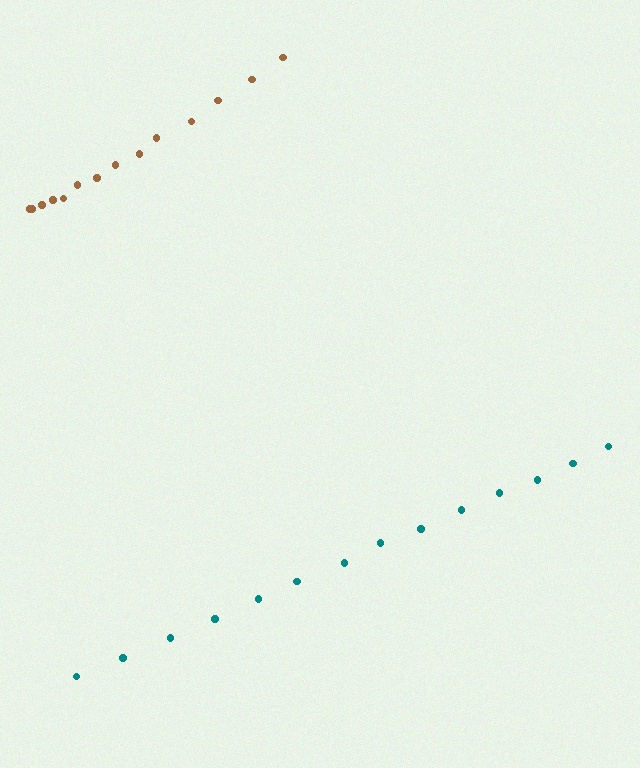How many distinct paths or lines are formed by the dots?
There are 2 distinct paths.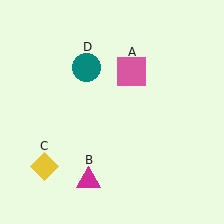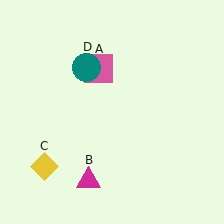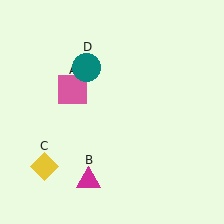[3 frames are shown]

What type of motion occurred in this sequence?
The pink square (object A) rotated counterclockwise around the center of the scene.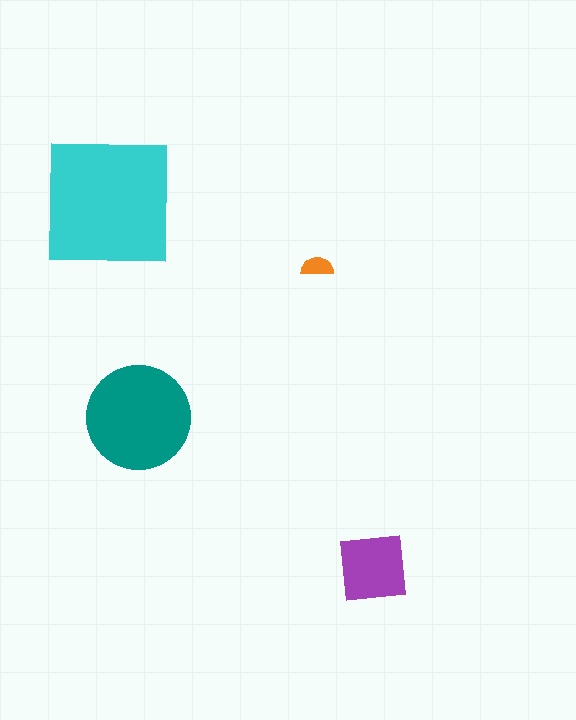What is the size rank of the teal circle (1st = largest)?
2nd.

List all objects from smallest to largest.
The orange semicircle, the purple square, the teal circle, the cyan square.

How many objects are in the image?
There are 4 objects in the image.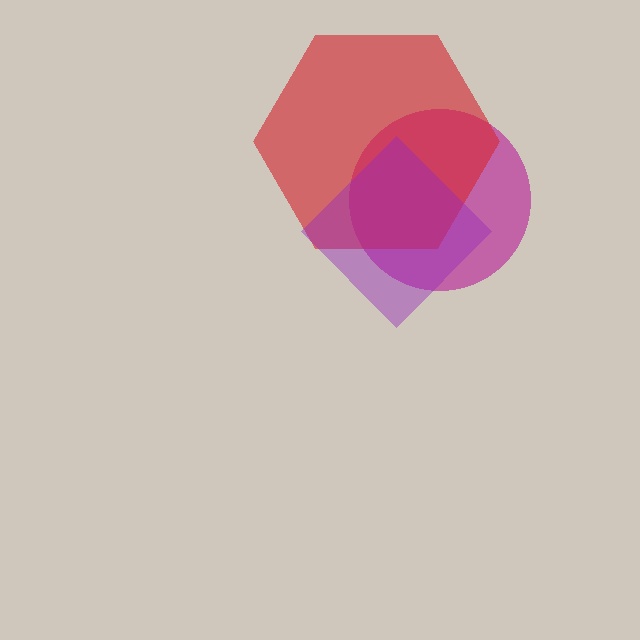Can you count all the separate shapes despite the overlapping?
Yes, there are 3 separate shapes.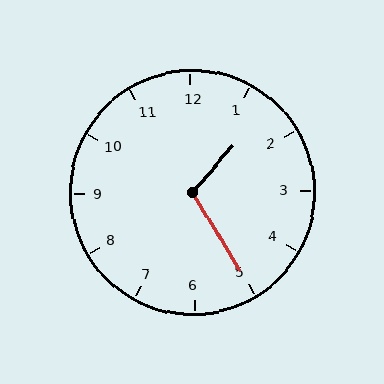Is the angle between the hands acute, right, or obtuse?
It is obtuse.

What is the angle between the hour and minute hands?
Approximately 108 degrees.